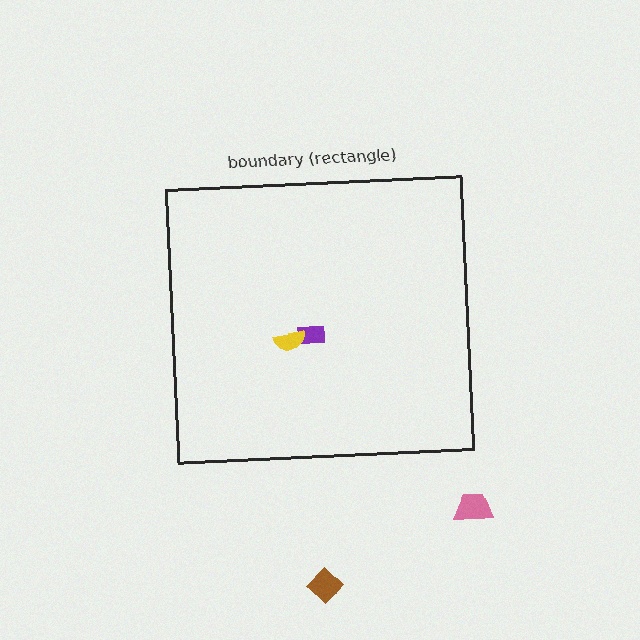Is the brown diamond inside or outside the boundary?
Outside.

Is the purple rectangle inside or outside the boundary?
Inside.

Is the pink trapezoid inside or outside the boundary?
Outside.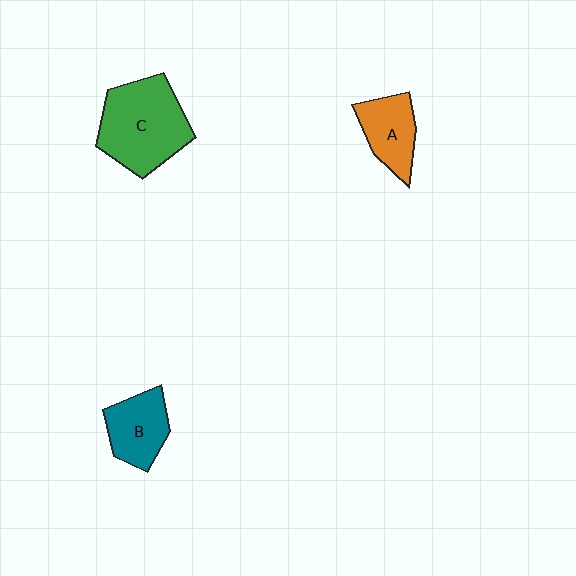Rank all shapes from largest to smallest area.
From largest to smallest: C (green), B (teal), A (orange).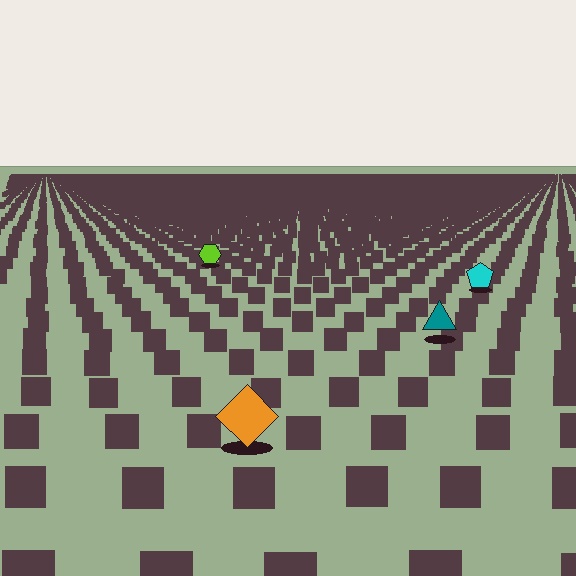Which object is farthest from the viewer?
The lime hexagon is farthest from the viewer. It appears smaller and the ground texture around it is denser.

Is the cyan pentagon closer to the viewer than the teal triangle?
No. The teal triangle is closer — you can tell from the texture gradient: the ground texture is coarser near it.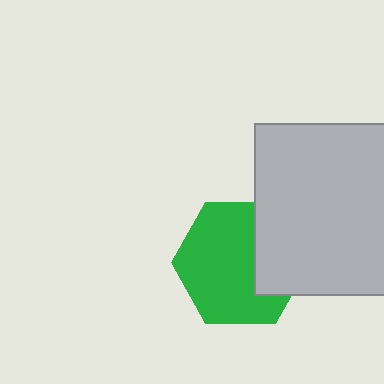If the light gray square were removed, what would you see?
You would see the complete green hexagon.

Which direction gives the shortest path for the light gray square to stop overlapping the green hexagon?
Moving right gives the shortest separation.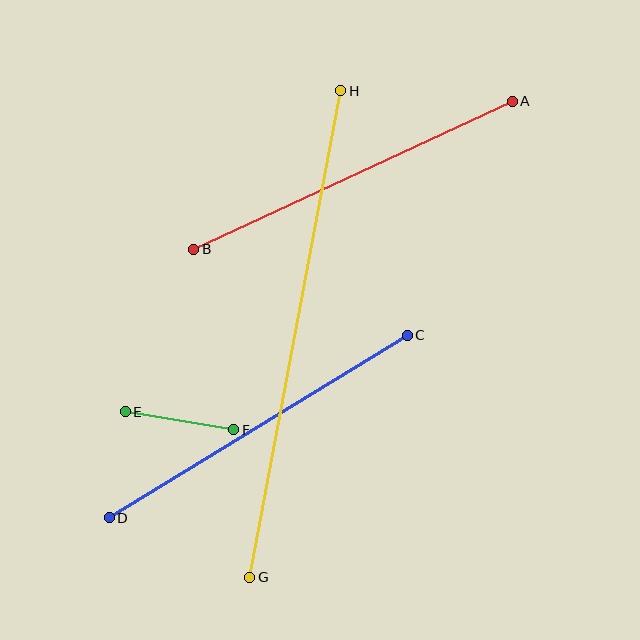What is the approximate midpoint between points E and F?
The midpoint is at approximately (179, 421) pixels.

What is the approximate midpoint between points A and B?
The midpoint is at approximately (353, 175) pixels.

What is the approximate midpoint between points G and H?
The midpoint is at approximately (295, 334) pixels.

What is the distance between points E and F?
The distance is approximately 110 pixels.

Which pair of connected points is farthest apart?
Points G and H are farthest apart.